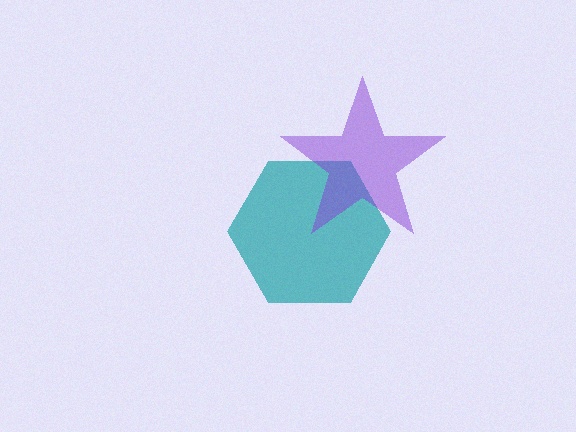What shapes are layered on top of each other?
The layered shapes are: a teal hexagon, a purple star.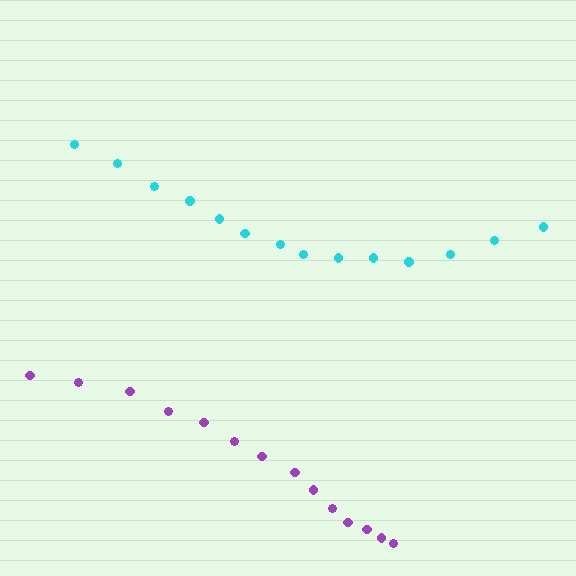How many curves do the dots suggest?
There are 2 distinct paths.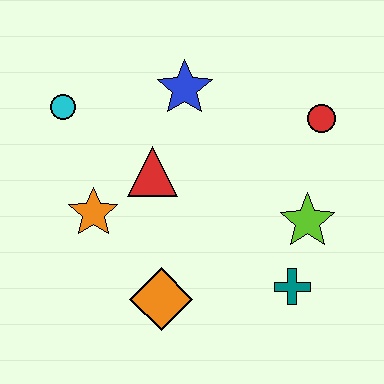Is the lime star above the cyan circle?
No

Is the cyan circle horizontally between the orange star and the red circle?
No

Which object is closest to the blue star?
The red triangle is closest to the blue star.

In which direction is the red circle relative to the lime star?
The red circle is above the lime star.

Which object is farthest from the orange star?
The red circle is farthest from the orange star.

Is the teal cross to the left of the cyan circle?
No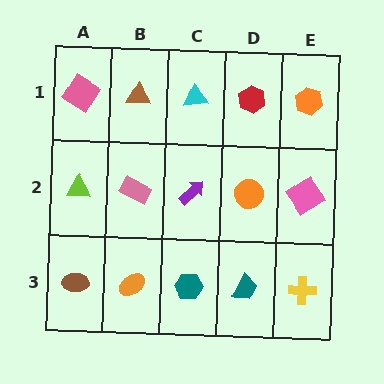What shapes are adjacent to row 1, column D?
An orange circle (row 2, column D), a cyan triangle (row 1, column C), an orange hexagon (row 1, column E).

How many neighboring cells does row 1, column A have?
2.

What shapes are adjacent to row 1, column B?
A pink rectangle (row 2, column B), a pink diamond (row 1, column A), a cyan triangle (row 1, column C).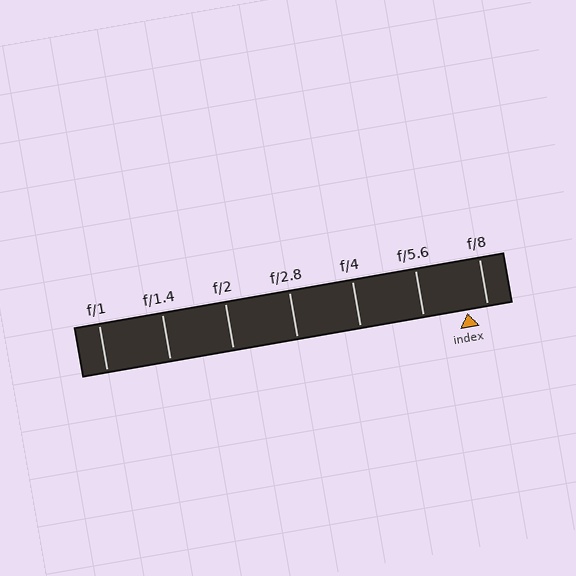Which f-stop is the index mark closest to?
The index mark is closest to f/8.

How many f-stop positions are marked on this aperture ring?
There are 7 f-stop positions marked.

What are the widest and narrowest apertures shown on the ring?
The widest aperture shown is f/1 and the narrowest is f/8.